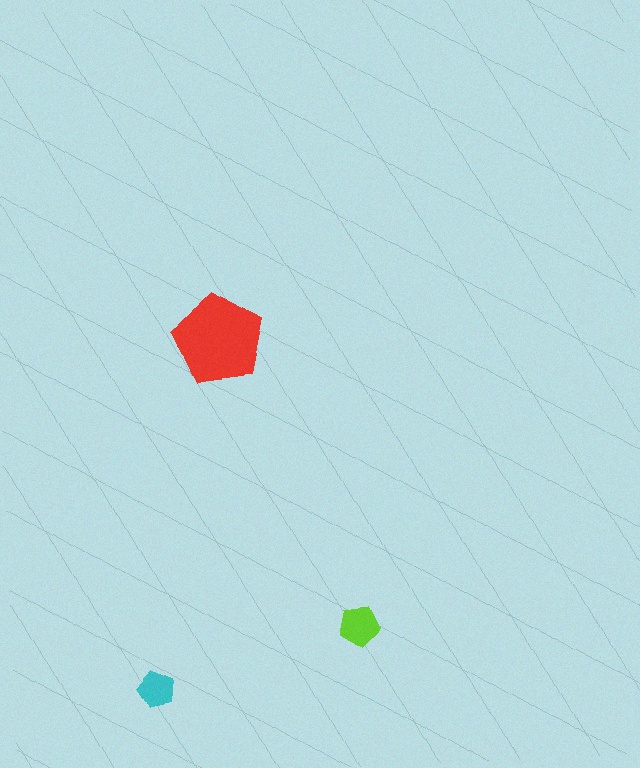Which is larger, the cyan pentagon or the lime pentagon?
The lime one.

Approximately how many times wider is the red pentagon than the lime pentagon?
About 2 times wider.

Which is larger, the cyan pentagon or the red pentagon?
The red one.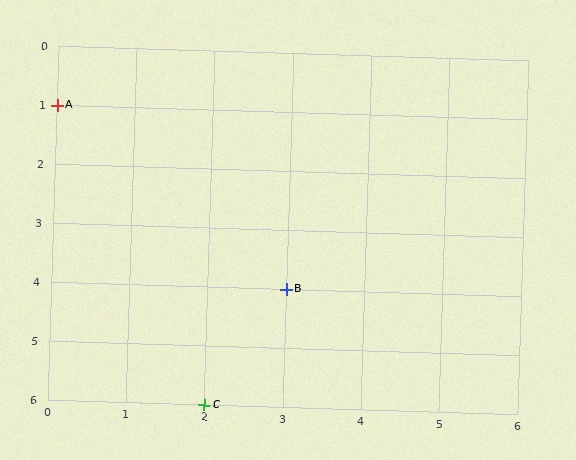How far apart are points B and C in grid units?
Points B and C are 1 column and 2 rows apart (about 2.2 grid units diagonally).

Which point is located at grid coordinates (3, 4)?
Point B is at (3, 4).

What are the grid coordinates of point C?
Point C is at grid coordinates (2, 6).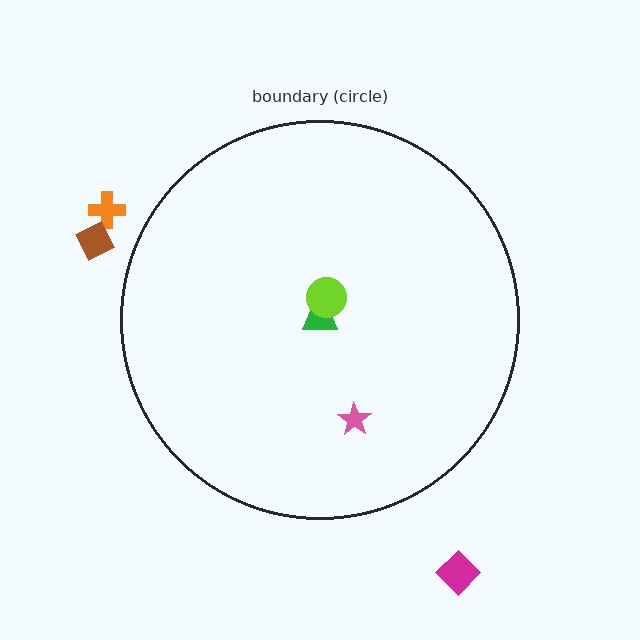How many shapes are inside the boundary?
3 inside, 3 outside.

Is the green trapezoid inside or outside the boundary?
Inside.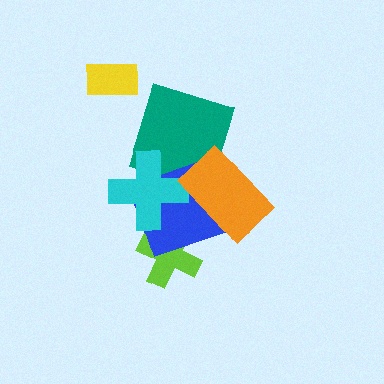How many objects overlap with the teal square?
2 objects overlap with the teal square.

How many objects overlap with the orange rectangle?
2 objects overlap with the orange rectangle.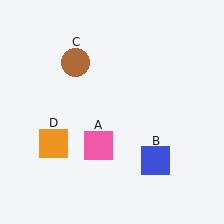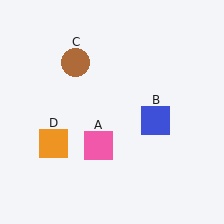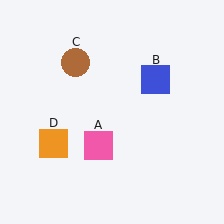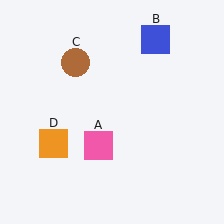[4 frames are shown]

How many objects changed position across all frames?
1 object changed position: blue square (object B).